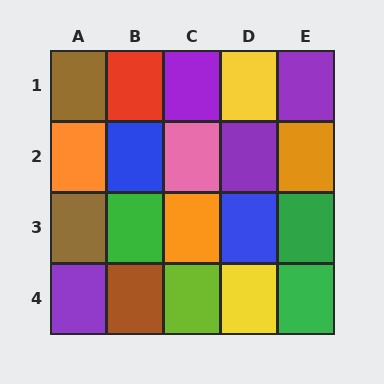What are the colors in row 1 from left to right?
Brown, red, purple, yellow, purple.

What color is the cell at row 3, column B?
Green.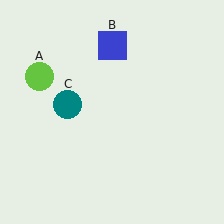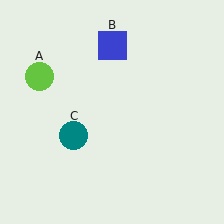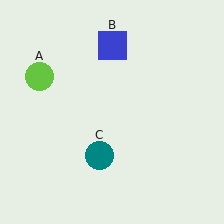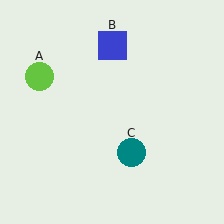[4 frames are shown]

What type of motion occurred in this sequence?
The teal circle (object C) rotated counterclockwise around the center of the scene.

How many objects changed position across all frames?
1 object changed position: teal circle (object C).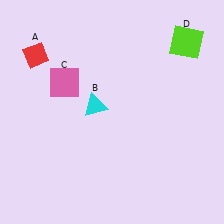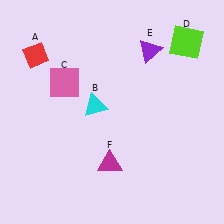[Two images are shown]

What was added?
A purple triangle (E), a magenta triangle (F) were added in Image 2.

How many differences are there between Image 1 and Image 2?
There are 2 differences between the two images.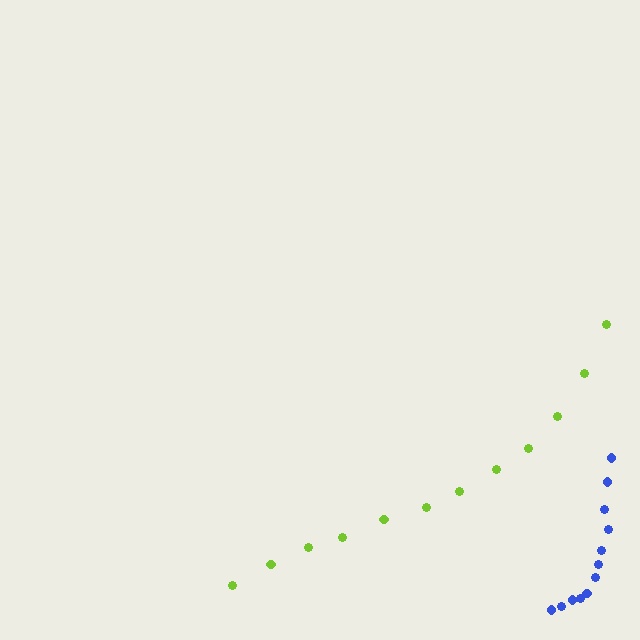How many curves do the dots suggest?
There are 2 distinct paths.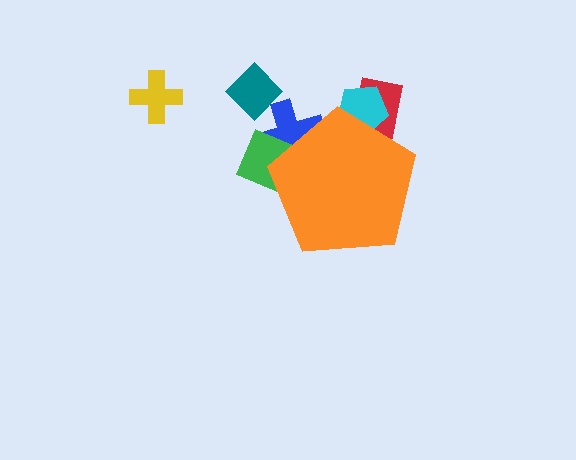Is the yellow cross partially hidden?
No, the yellow cross is fully visible.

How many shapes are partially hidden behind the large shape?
4 shapes are partially hidden.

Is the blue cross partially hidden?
Yes, the blue cross is partially hidden behind the orange pentagon.